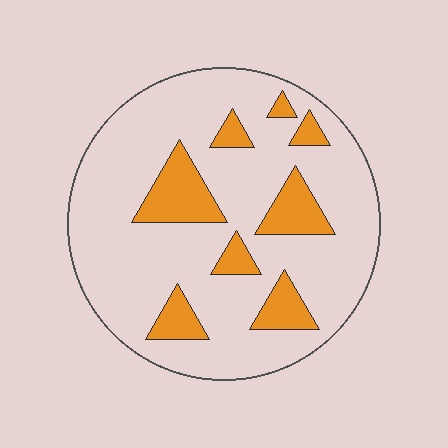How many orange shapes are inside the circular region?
8.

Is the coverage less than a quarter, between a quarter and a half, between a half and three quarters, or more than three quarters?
Less than a quarter.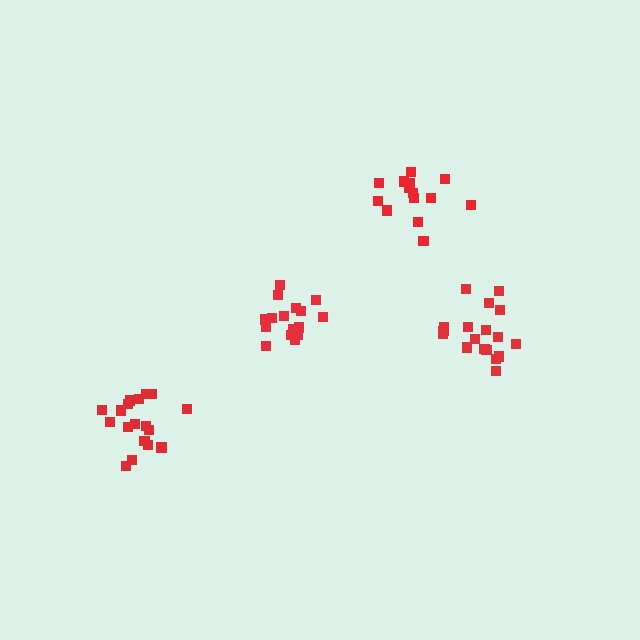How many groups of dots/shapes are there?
There are 4 groups.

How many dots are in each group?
Group 1: 14 dots, Group 2: 16 dots, Group 3: 19 dots, Group 4: 18 dots (67 total).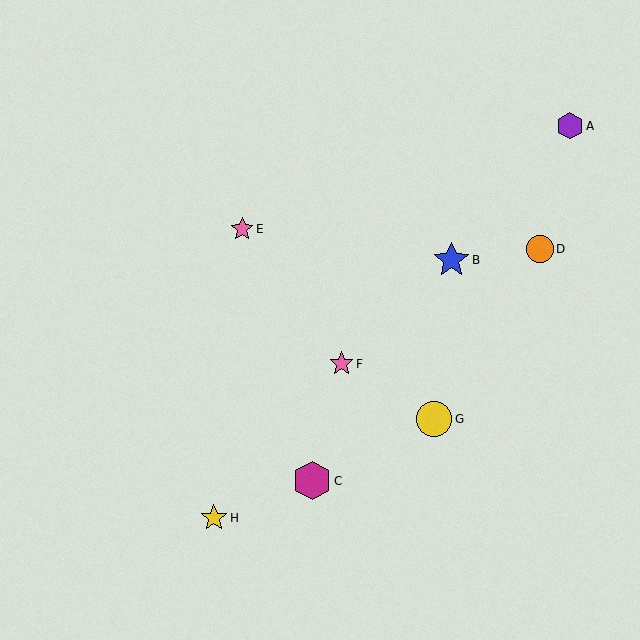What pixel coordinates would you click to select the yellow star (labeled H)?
Click at (214, 518) to select the yellow star H.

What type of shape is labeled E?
Shape E is a pink star.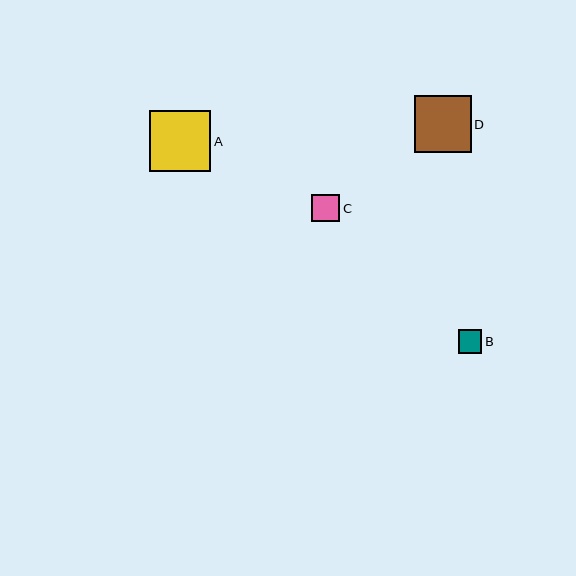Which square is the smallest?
Square B is the smallest with a size of approximately 24 pixels.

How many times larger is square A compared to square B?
Square A is approximately 2.6 times the size of square B.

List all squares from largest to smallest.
From largest to smallest: A, D, C, B.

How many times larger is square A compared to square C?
Square A is approximately 2.2 times the size of square C.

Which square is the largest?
Square A is the largest with a size of approximately 61 pixels.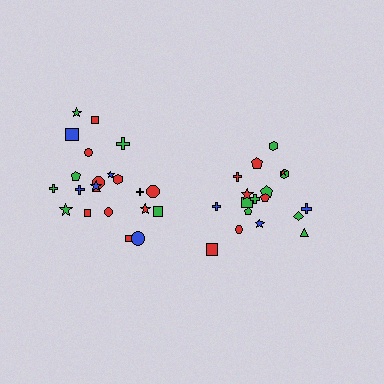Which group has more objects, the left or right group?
The left group.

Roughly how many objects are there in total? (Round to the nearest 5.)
Roughly 40 objects in total.